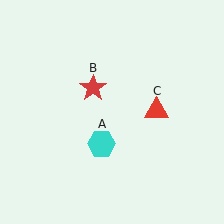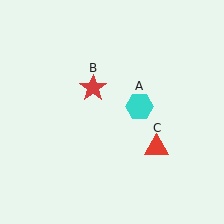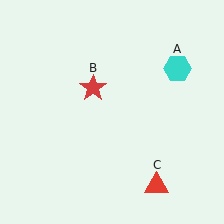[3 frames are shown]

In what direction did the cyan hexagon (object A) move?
The cyan hexagon (object A) moved up and to the right.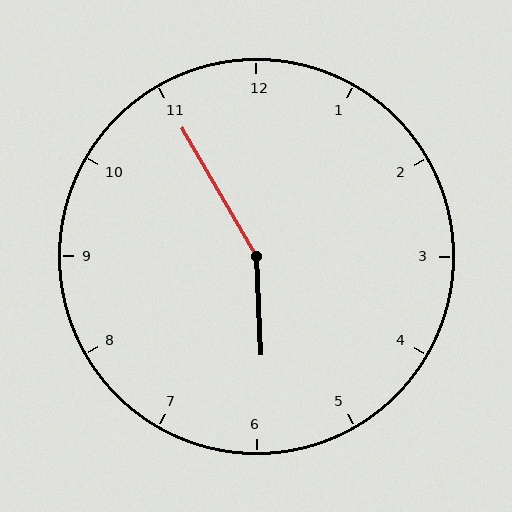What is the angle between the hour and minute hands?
Approximately 152 degrees.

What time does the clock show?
5:55.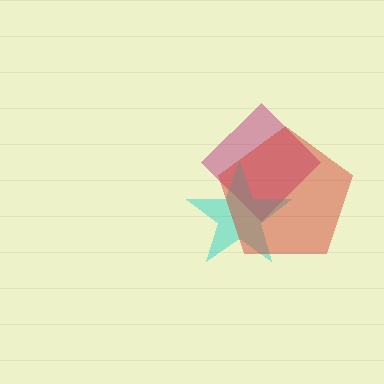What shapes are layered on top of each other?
The layered shapes are: a magenta diamond, a cyan star, a red pentagon.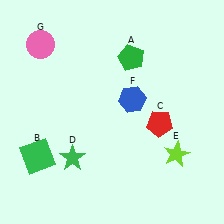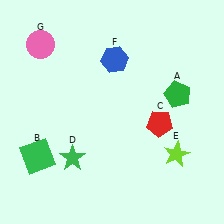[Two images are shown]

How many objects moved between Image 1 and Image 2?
2 objects moved between the two images.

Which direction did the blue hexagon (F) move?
The blue hexagon (F) moved up.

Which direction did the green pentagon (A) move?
The green pentagon (A) moved right.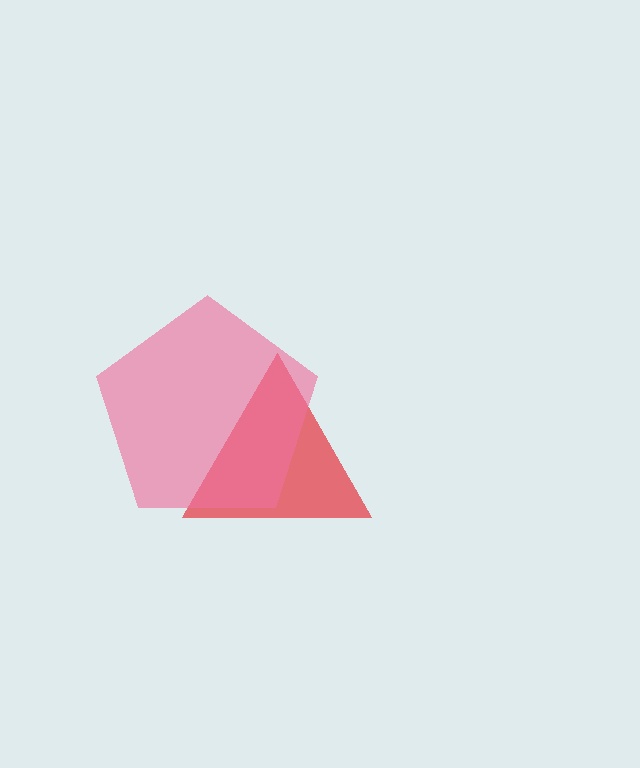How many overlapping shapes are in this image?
There are 2 overlapping shapes in the image.